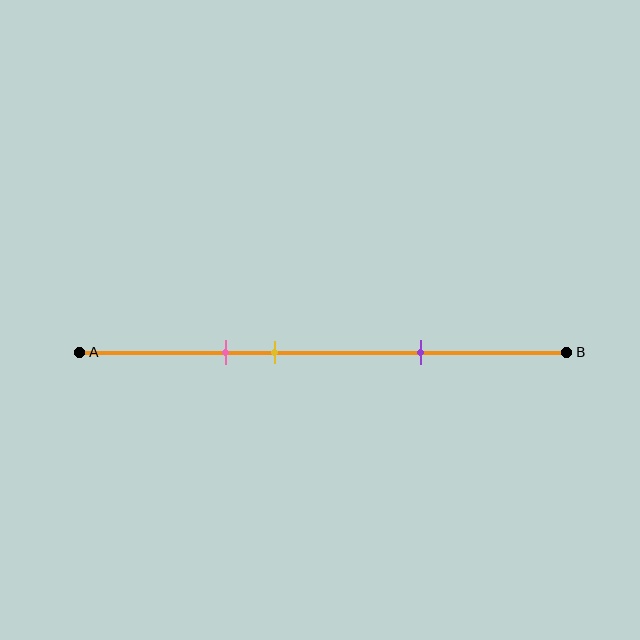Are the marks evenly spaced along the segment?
No, the marks are not evenly spaced.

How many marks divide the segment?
There are 3 marks dividing the segment.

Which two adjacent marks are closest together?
The pink and yellow marks are the closest adjacent pair.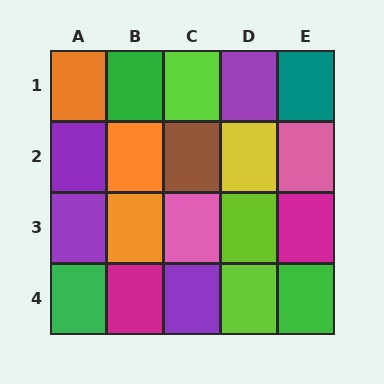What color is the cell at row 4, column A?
Green.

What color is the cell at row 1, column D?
Purple.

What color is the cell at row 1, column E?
Teal.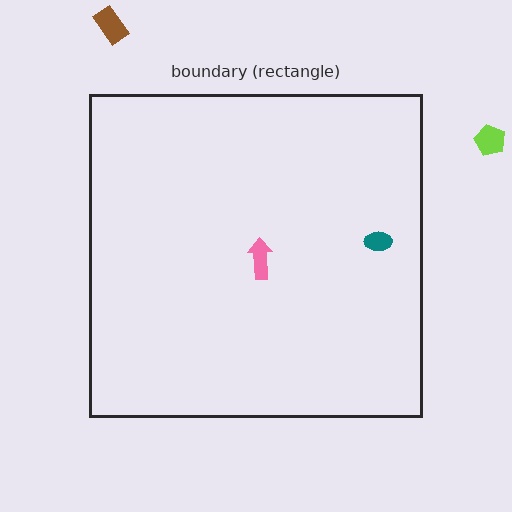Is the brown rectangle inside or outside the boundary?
Outside.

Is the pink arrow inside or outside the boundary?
Inside.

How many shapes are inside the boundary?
2 inside, 2 outside.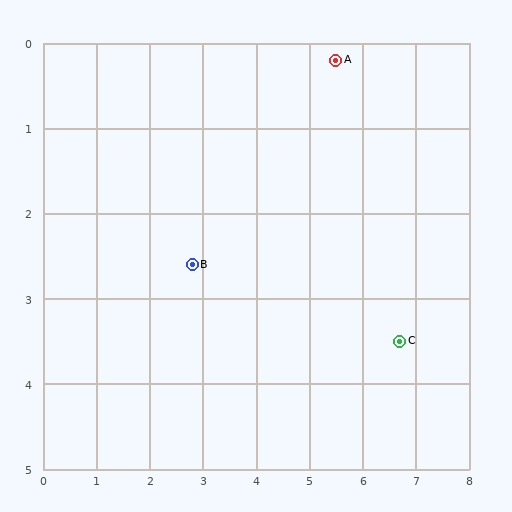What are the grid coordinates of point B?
Point B is at approximately (2.8, 2.6).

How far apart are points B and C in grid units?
Points B and C are about 4.0 grid units apart.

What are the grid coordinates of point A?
Point A is at approximately (5.5, 0.2).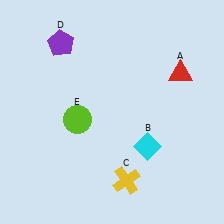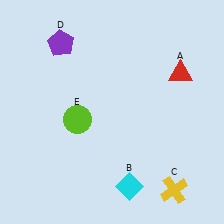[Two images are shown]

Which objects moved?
The objects that moved are: the cyan diamond (B), the yellow cross (C).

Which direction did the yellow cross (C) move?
The yellow cross (C) moved right.